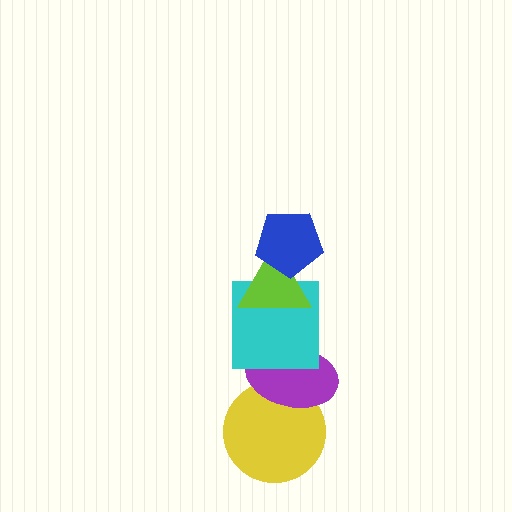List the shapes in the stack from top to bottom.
From top to bottom: the blue pentagon, the lime triangle, the cyan square, the purple ellipse, the yellow circle.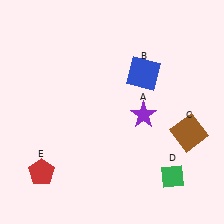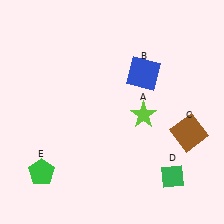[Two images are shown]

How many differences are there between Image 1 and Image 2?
There are 2 differences between the two images.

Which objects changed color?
A changed from purple to lime. E changed from red to green.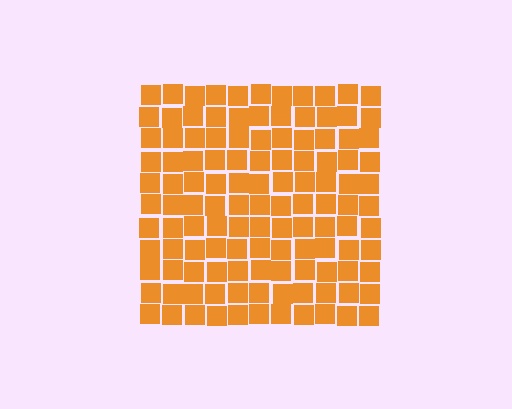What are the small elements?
The small elements are squares.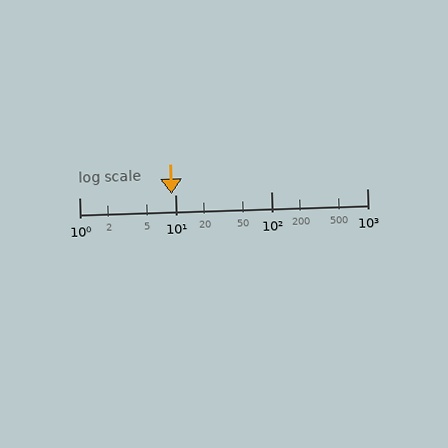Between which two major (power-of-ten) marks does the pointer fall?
The pointer is between 1 and 10.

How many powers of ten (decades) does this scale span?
The scale spans 3 decades, from 1 to 1000.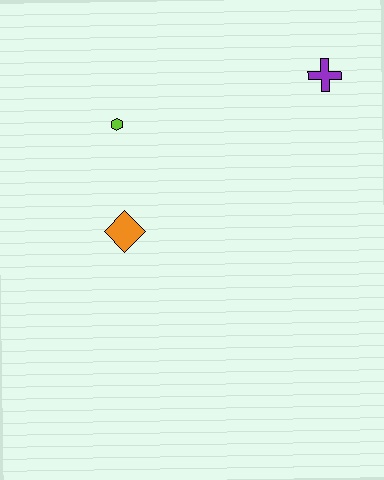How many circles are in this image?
There are no circles.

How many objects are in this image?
There are 3 objects.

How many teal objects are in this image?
There are no teal objects.